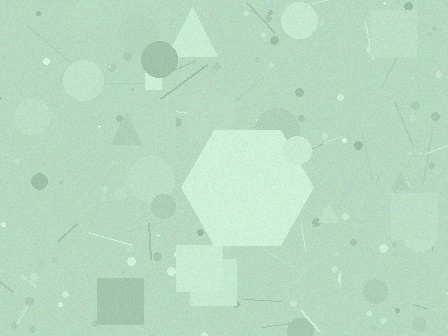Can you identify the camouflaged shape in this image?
The camouflaged shape is a hexagon.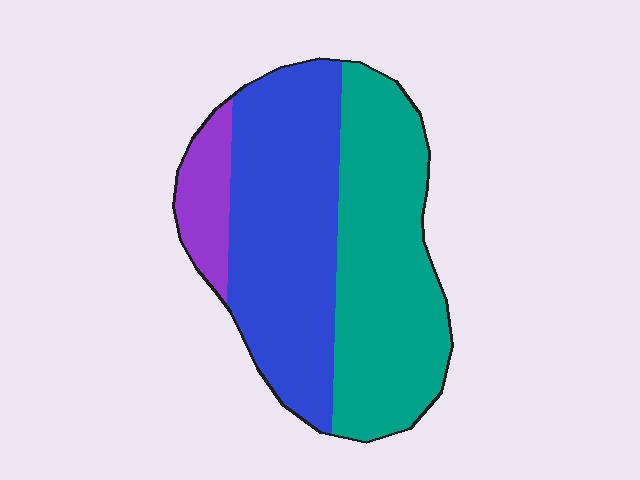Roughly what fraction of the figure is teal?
Teal covers 45% of the figure.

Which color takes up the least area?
Purple, at roughly 10%.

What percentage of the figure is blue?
Blue takes up between a quarter and a half of the figure.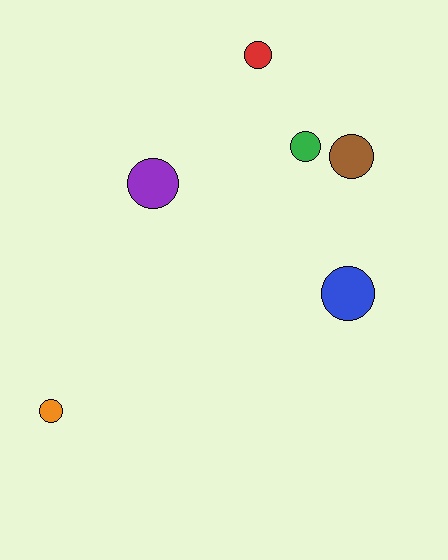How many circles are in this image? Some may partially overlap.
There are 6 circles.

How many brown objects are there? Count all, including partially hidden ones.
There is 1 brown object.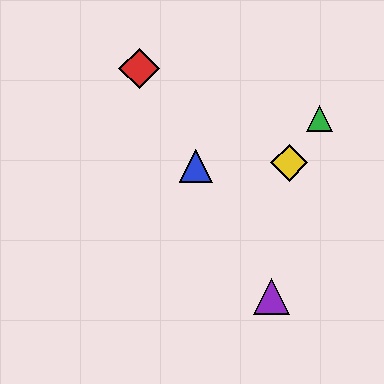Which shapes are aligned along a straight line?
The red diamond, the blue triangle, the purple triangle are aligned along a straight line.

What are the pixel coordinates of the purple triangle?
The purple triangle is at (272, 297).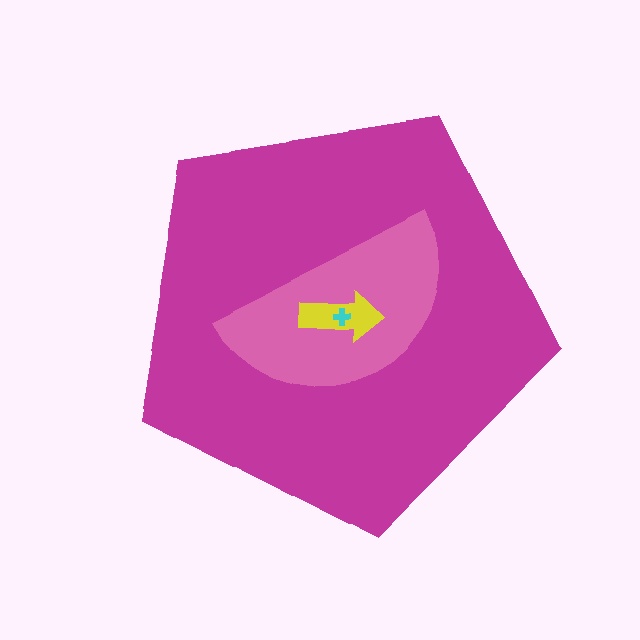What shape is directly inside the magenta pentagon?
The pink semicircle.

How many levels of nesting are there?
4.